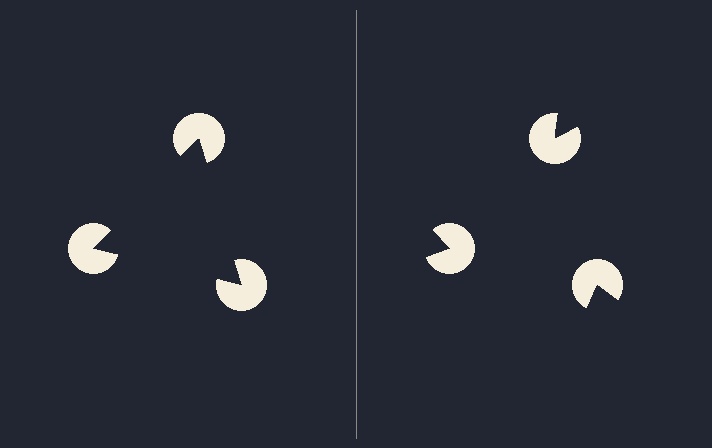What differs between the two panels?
The pac-man discs are positioned identically on both sides; only the wedge orientations differ. On the left they align to a triangle; on the right they are misaligned.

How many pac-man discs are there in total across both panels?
6 — 3 on each side.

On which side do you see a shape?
An illusory triangle appears on the left side. On the right side the wedge cuts are rotated, so no coherent shape forms.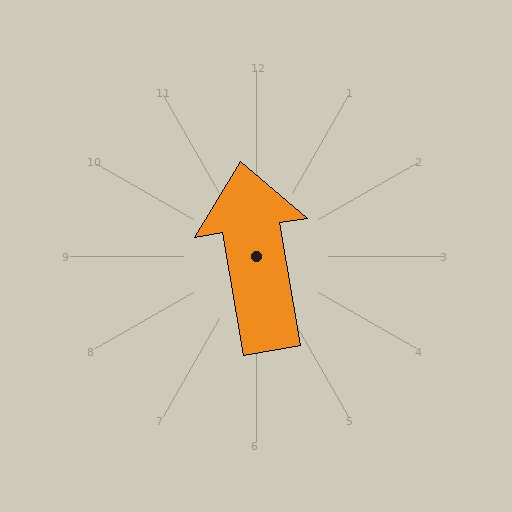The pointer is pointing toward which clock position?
Roughly 12 o'clock.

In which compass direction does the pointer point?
North.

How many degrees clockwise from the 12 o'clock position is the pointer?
Approximately 351 degrees.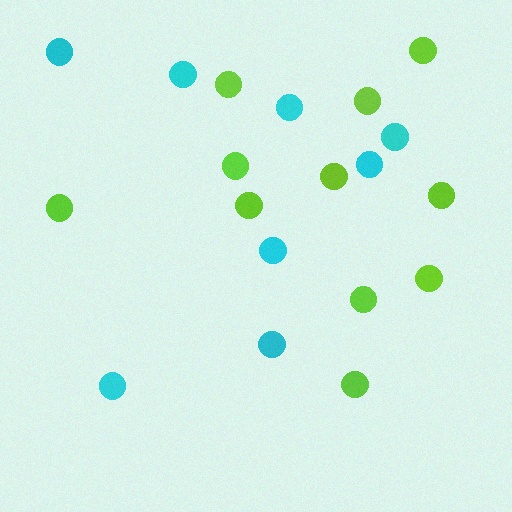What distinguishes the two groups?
There are 2 groups: one group of lime circles (11) and one group of cyan circles (8).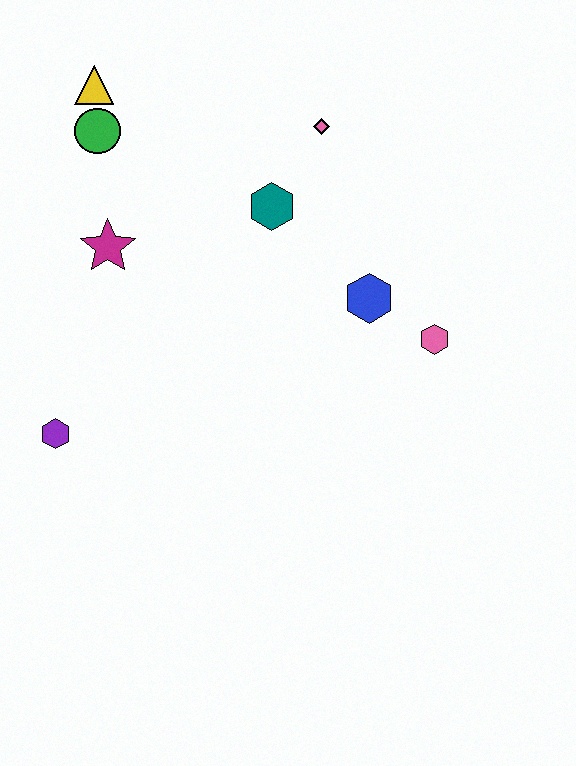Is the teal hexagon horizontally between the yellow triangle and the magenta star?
No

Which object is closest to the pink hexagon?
The blue hexagon is closest to the pink hexagon.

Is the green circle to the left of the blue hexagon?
Yes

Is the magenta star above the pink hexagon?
Yes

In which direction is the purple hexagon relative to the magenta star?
The purple hexagon is below the magenta star.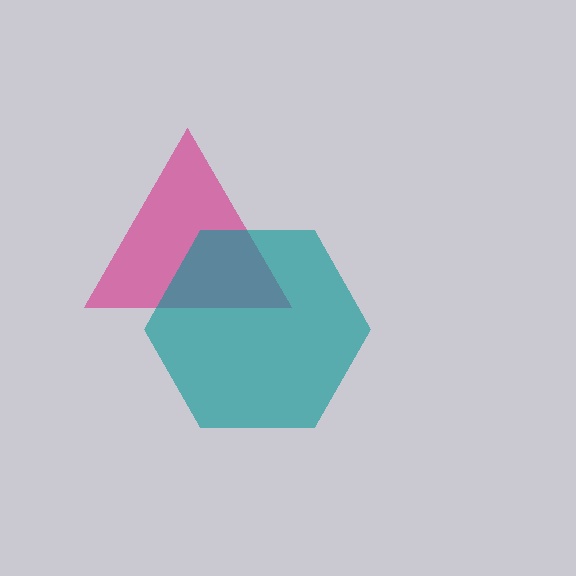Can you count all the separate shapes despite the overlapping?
Yes, there are 2 separate shapes.